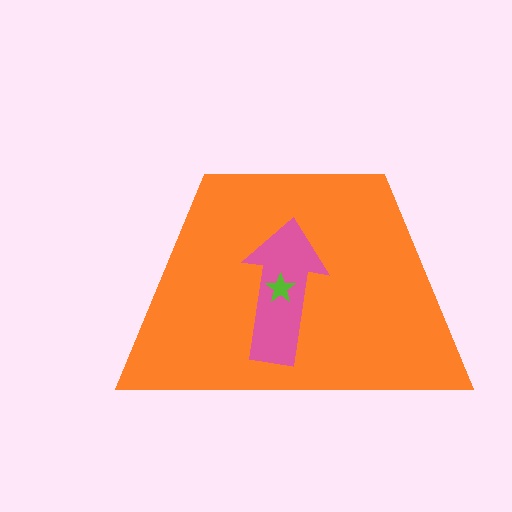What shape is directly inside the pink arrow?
The lime star.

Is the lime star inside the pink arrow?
Yes.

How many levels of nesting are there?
3.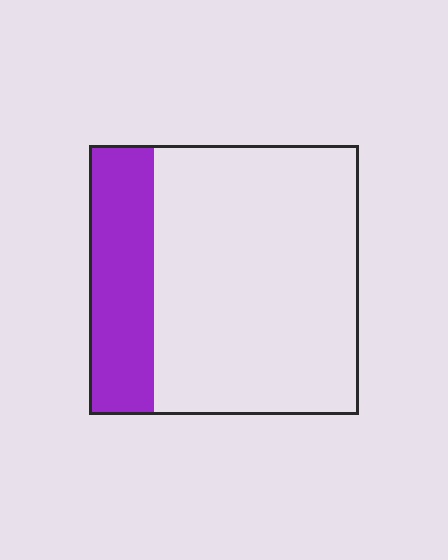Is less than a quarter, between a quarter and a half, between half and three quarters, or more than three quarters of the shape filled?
Less than a quarter.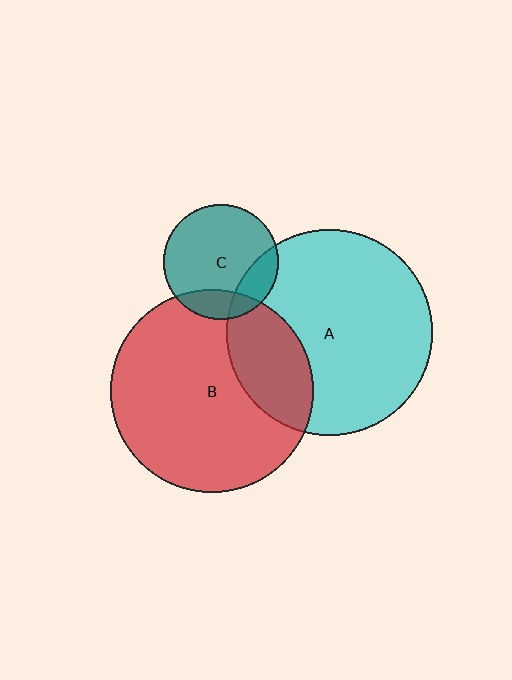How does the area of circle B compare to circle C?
Approximately 3.1 times.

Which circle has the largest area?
Circle A (cyan).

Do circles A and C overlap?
Yes.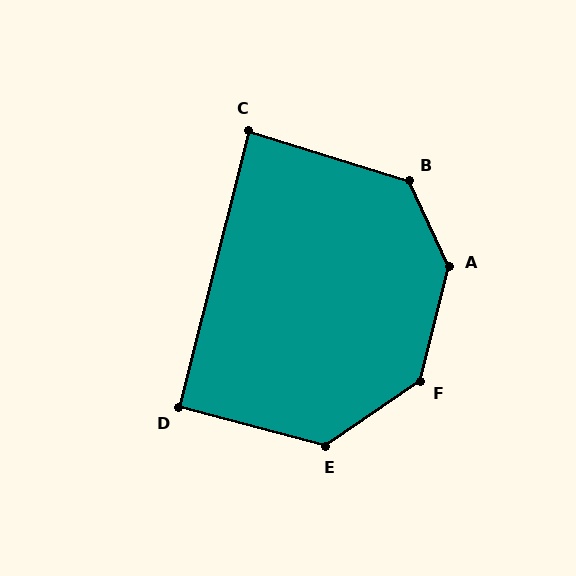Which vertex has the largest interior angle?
A, at approximately 142 degrees.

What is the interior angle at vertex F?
Approximately 138 degrees (obtuse).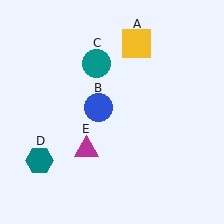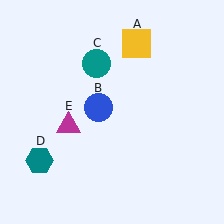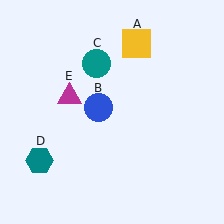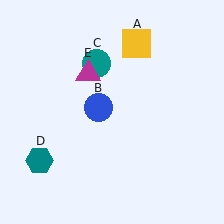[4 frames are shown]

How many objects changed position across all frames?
1 object changed position: magenta triangle (object E).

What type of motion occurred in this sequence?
The magenta triangle (object E) rotated clockwise around the center of the scene.